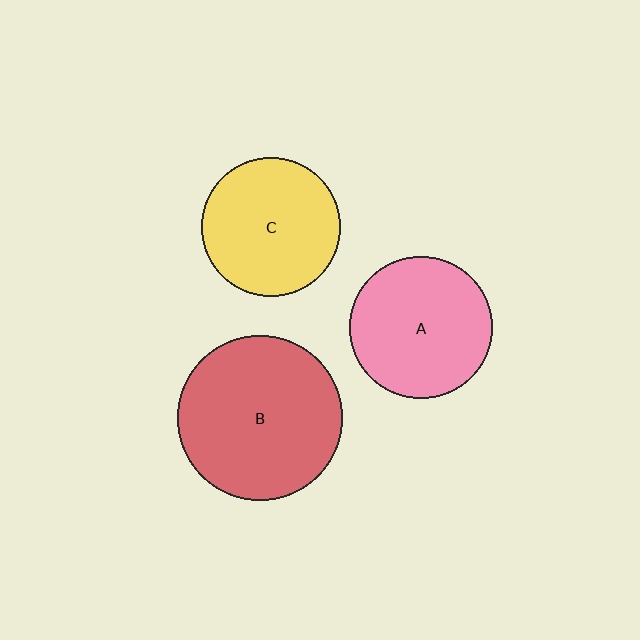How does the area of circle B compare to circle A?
Approximately 1.3 times.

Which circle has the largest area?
Circle B (red).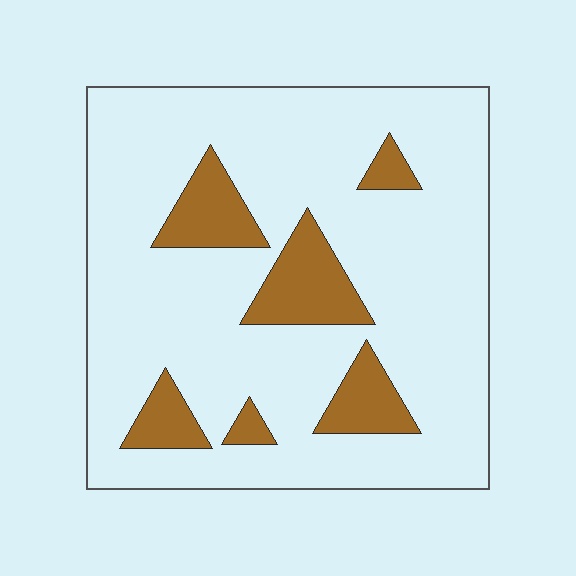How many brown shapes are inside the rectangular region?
6.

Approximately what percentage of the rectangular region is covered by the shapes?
Approximately 15%.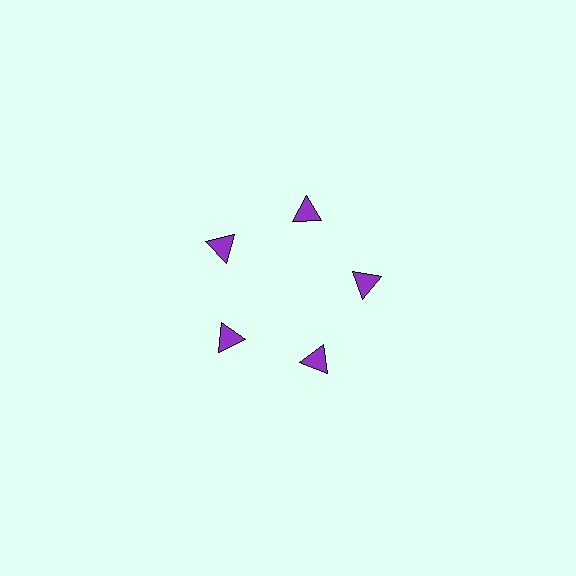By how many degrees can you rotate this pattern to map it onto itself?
The pattern maps onto itself every 72 degrees of rotation.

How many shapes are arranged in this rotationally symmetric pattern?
There are 5 shapes, arranged in 5 groups of 1.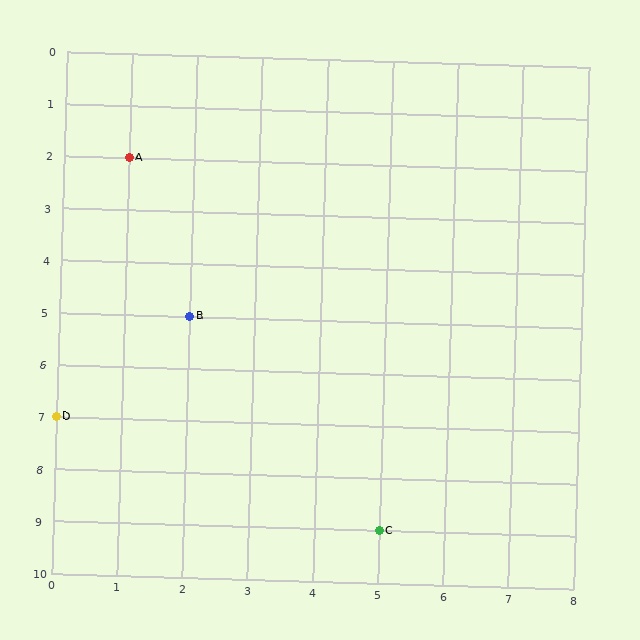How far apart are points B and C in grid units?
Points B and C are 3 columns and 4 rows apart (about 5.0 grid units diagonally).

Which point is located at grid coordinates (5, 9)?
Point C is at (5, 9).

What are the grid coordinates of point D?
Point D is at grid coordinates (0, 7).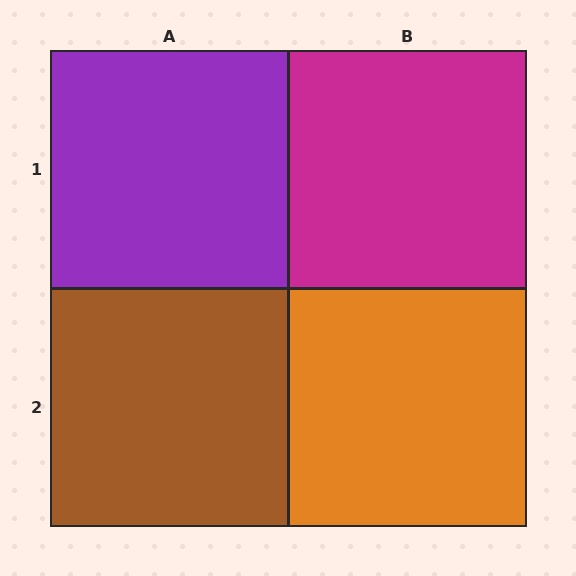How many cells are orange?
1 cell is orange.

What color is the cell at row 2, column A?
Brown.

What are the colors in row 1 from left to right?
Purple, magenta.